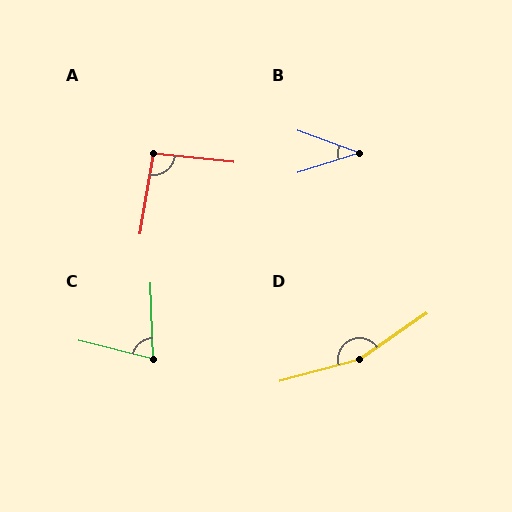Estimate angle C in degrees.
Approximately 74 degrees.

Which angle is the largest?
D, at approximately 161 degrees.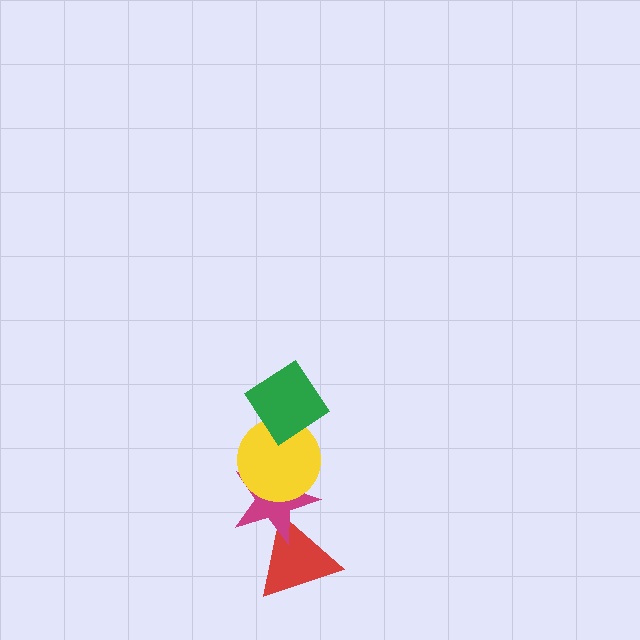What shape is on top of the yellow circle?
The green diamond is on top of the yellow circle.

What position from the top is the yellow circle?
The yellow circle is 2nd from the top.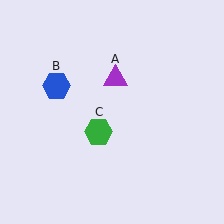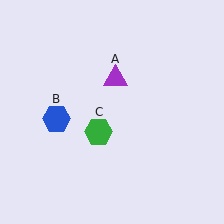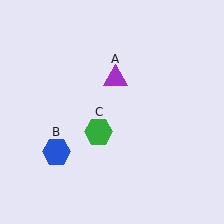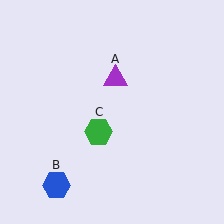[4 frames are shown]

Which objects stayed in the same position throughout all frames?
Purple triangle (object A) and green hexagon (object C) remained stationary.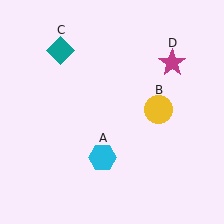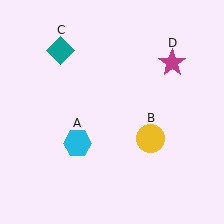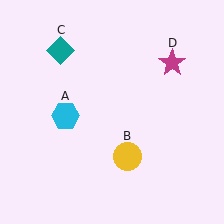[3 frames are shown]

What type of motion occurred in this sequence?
The cyan hexagon (object A), yellow circle (object B) rotated clockwise around the center of the scene.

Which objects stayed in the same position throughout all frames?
Teal diamond (object C) and magenta star (object D) remained stationary.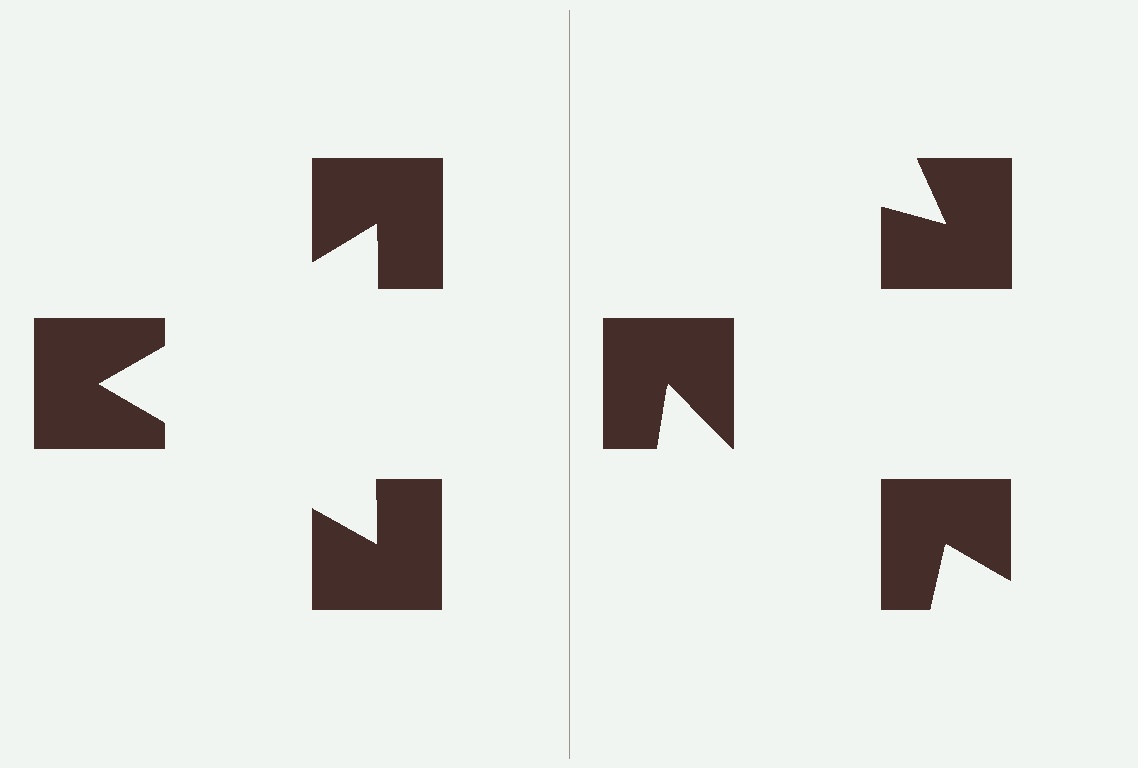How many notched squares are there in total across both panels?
6 — 3 on each side.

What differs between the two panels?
The notched squares are positioned identically on both sides; only the wedge orientations differ. On the left they align to a triangle; on the right they are misaligned.